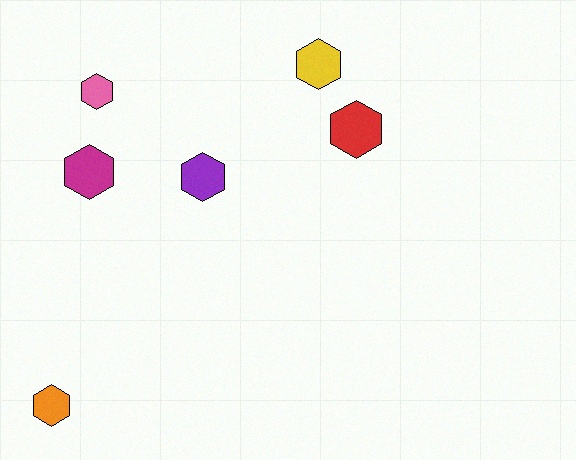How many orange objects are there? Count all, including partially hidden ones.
There is 1 orange object.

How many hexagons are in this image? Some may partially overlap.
There are 6 hexagons.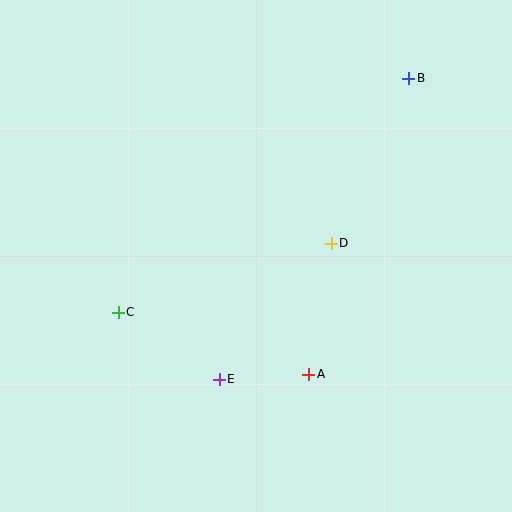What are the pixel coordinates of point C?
Point C is at (118, 312).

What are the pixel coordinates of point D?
Point D is at (331, 243).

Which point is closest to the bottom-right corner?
Point A is closest to the bottom-right corner.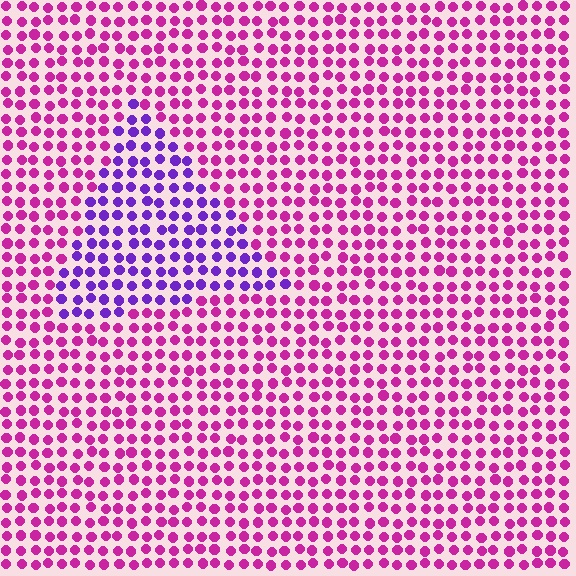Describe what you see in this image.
The image is filled with small magenta elements in a uniform arrangement. A triangle-shaped region is visible where the elements are tinted to a slightly different hue, forming a subtle color boundary.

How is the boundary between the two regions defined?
The boundary is defined purely by a slight shift in hue (about 47 degrees). Spacing, size, and orientation are identical on both sides.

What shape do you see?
I see a triangle.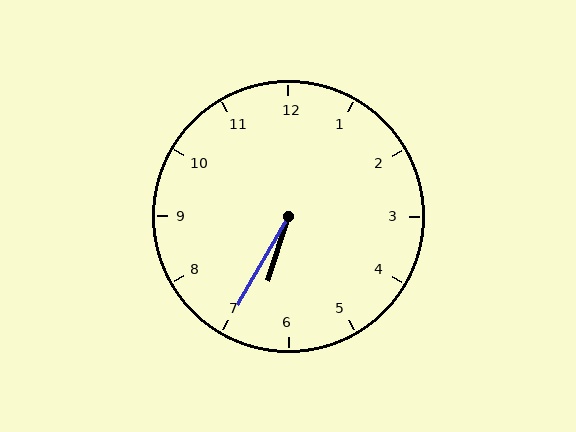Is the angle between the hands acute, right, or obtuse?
It is acute.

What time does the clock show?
6:35.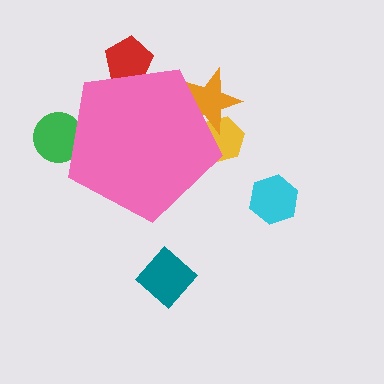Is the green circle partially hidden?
Yes, the green circle is partially hidden behind the pink pentagon.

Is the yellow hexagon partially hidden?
Yes, the yellow hexagon is partially hidden behind the pink pentagon.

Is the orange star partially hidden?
Yes, the orange star is partially hidden behind the pink pentagon.